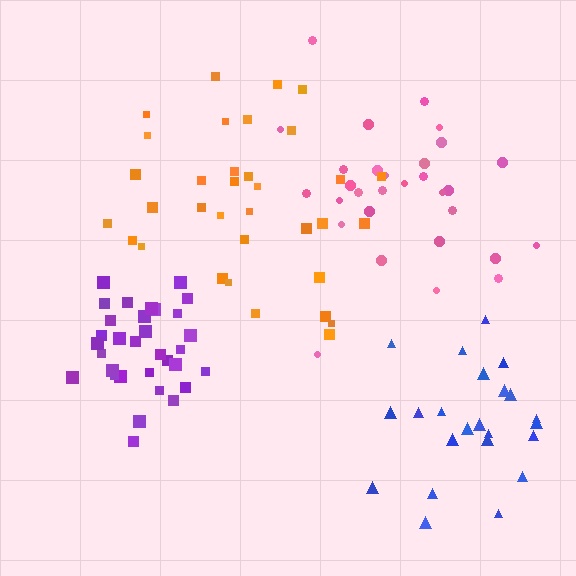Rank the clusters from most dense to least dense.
purple, pink, orange, blue.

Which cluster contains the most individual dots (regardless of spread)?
Orange (35).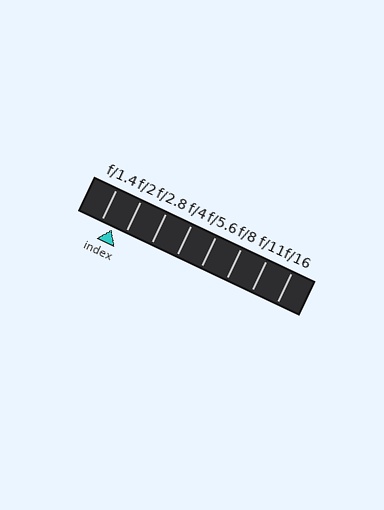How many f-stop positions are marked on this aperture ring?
There are 8 f-stop positions marked.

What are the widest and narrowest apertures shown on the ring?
The widest aperture shown is f/1.4 and the narrowest is f/16.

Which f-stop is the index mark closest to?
The index mark is closest to f/1.4.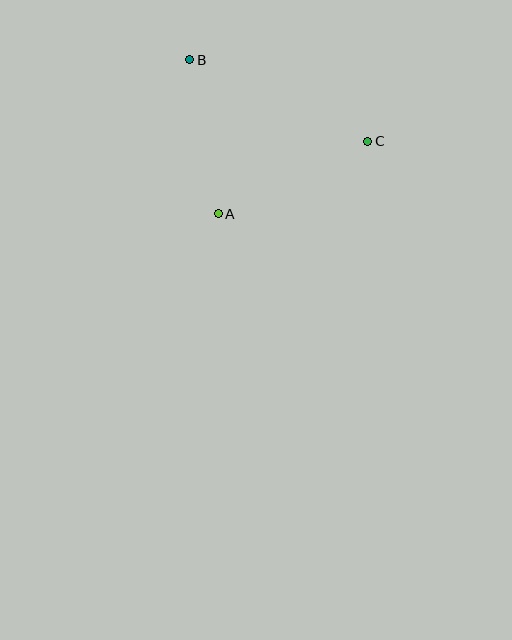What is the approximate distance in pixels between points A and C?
The distance between A and C is approximately 166 pixels.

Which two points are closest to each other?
Points A and B are closest to each other.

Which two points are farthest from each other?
Points B and C are farthest from each other.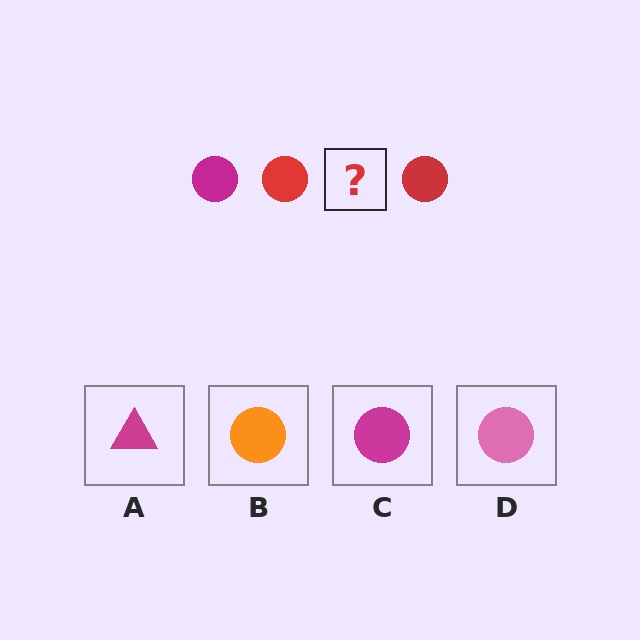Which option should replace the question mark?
Option C.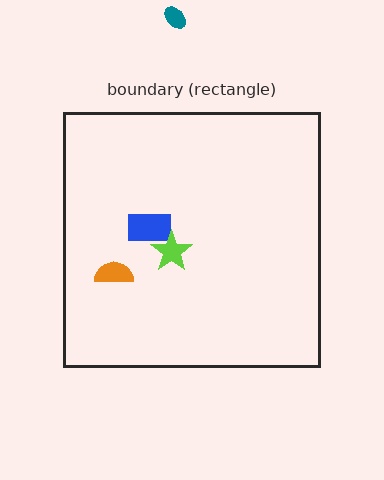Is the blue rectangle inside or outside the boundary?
Inside.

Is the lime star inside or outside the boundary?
Inside.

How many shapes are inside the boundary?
3 inside, 1 outside.